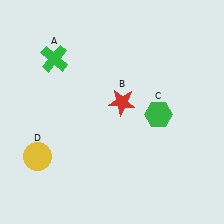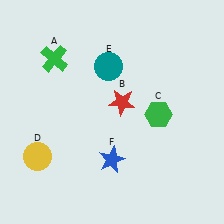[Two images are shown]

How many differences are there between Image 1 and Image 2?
There are 2 differences between the two images.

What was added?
A teal circle (E), a blue star (F) were added in Image 2.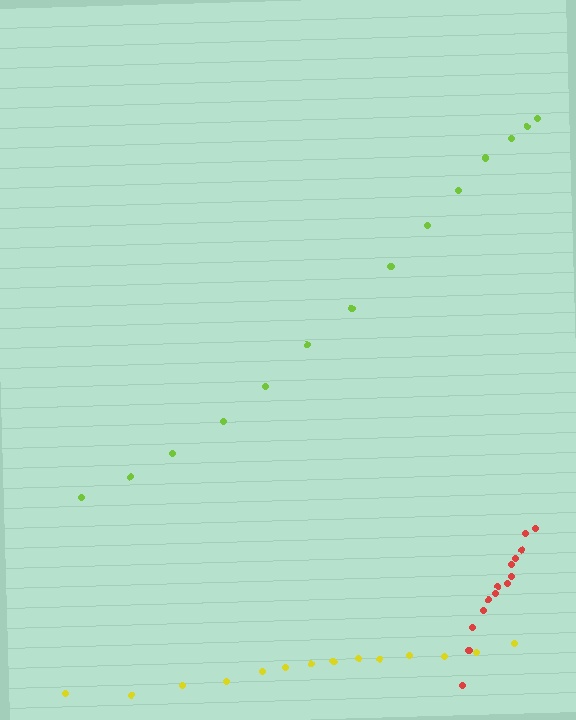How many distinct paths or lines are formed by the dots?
There are 3 distinct paths.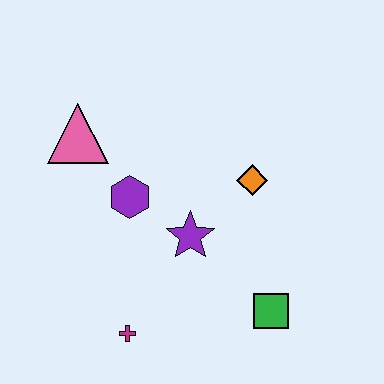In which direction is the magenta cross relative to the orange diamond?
The magenta cross is below the orange diamond.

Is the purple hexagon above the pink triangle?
No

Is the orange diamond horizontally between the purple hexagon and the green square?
Yes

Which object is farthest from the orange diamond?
The magenta cross is farthest from the orange diamond.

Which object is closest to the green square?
The purple star is closest to the green square.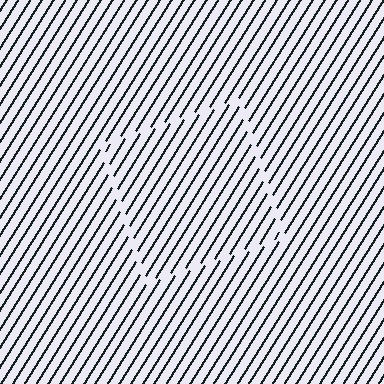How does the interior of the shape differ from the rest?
The interior of the shape contains the same grating, shifted by half a period — the contour is defined by the phase discontinuity where line-ends from the inner and outer gratings abut.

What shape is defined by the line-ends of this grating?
An illusory square. The interior of the shape contains the same grating, shifted by half a period — the contour is defined by the phase discontinuity where line-ends from the inner and outer gratings abut.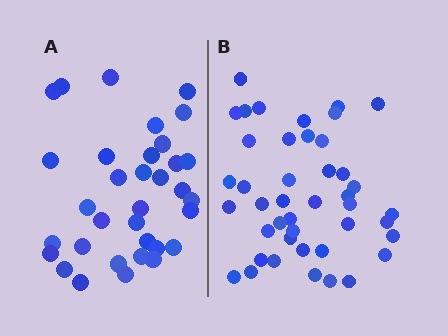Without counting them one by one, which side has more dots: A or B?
Region B (the right region) has more dots.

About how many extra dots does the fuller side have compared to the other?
Region B has roughly 8 or so more dots than region A.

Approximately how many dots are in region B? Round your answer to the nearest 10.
About 40 dots. (The exact count is 43, which rounds to 40.)